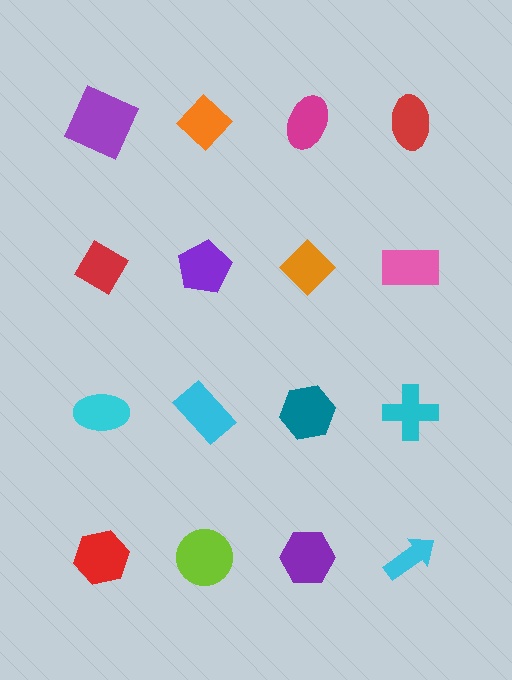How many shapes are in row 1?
4 shapes.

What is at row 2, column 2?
A purple pentagon.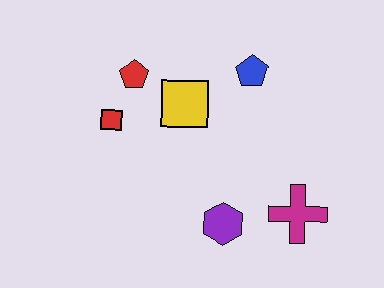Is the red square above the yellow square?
No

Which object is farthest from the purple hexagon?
The red pentagon is farthest from the purple hexagon.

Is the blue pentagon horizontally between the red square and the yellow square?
No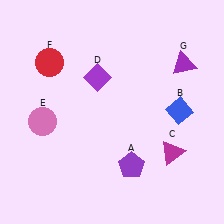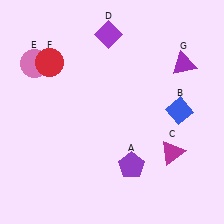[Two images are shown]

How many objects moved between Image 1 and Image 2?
2 objects moved between the two images.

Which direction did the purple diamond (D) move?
The purple diamond (D) moved up.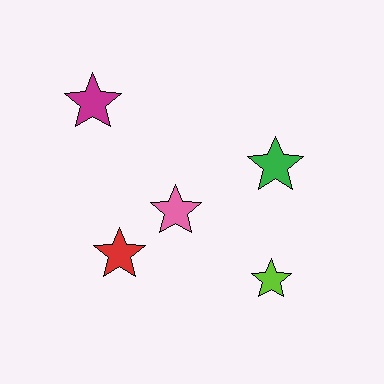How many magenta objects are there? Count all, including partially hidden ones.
There is 1 magenta object.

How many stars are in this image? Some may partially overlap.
There are 5 stars.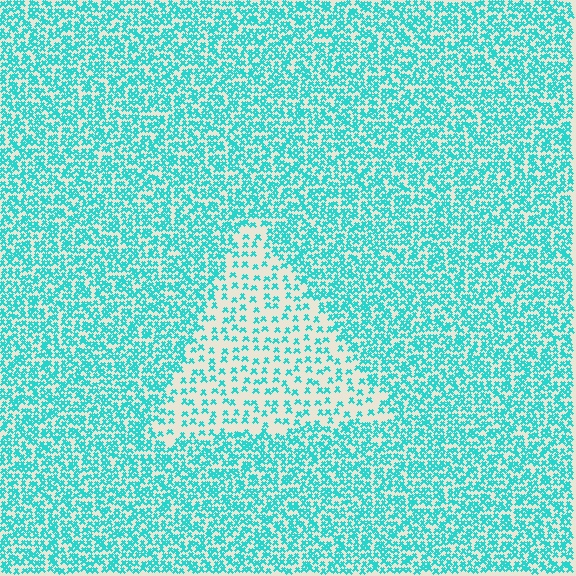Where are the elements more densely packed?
The elements are more densely packed outside the triangle boundary.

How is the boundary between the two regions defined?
The boundary is defined by a change in element density (approximately 2.5x ratio). All elements are the same color, size, and shape.